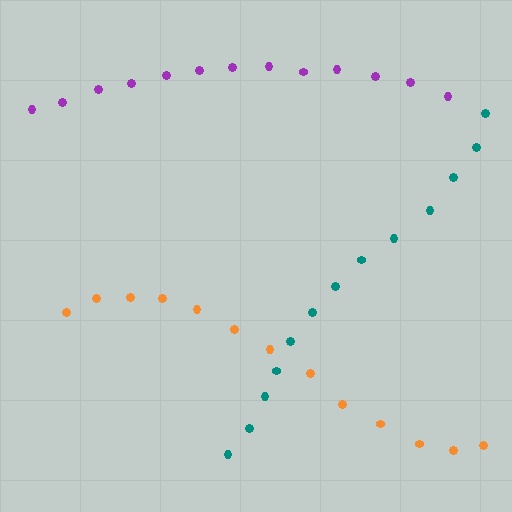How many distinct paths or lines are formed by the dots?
There are 3 distinct paths.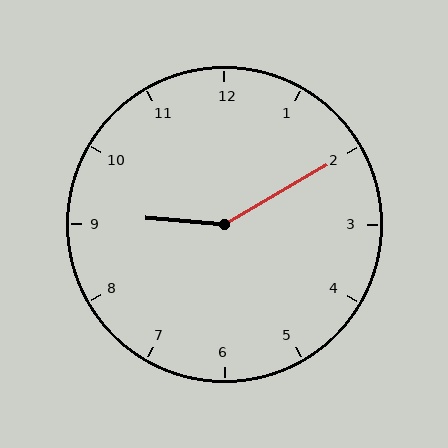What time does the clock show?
9:10.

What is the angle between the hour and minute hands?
Approximately 145 degrees.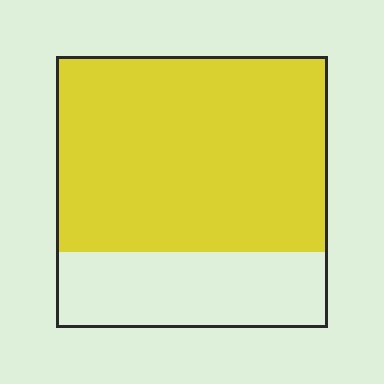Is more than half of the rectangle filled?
Yes.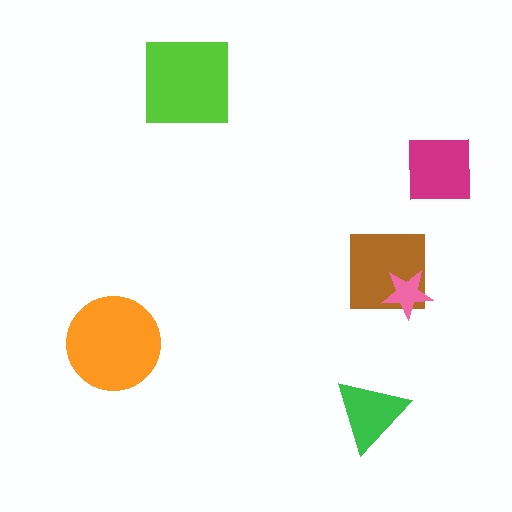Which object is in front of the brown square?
The pink star is in front of the brown square.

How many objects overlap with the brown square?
1 object overlaps with the brown square.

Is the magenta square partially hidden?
No, no other shape covers it.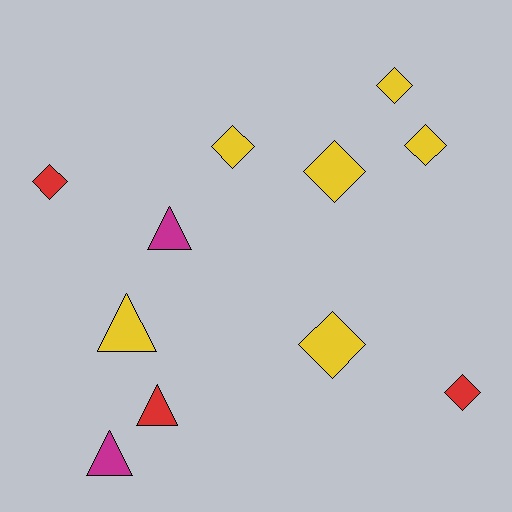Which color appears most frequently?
Yellow, with 6 objects.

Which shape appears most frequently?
Diamond, with 7 objects.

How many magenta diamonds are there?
There are no magenta diamonds.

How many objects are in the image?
There are 11 objects.